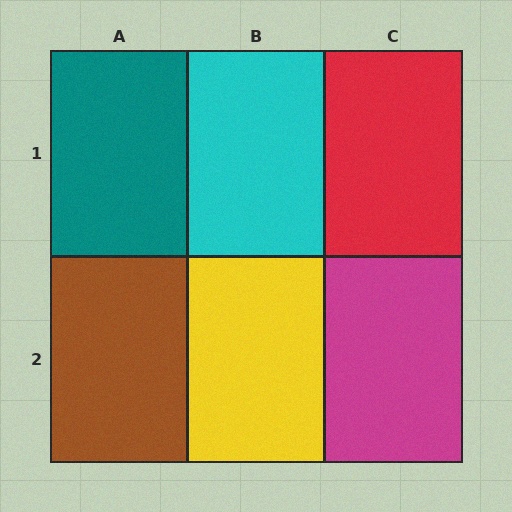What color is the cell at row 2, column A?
Brown.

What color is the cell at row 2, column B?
Yellow.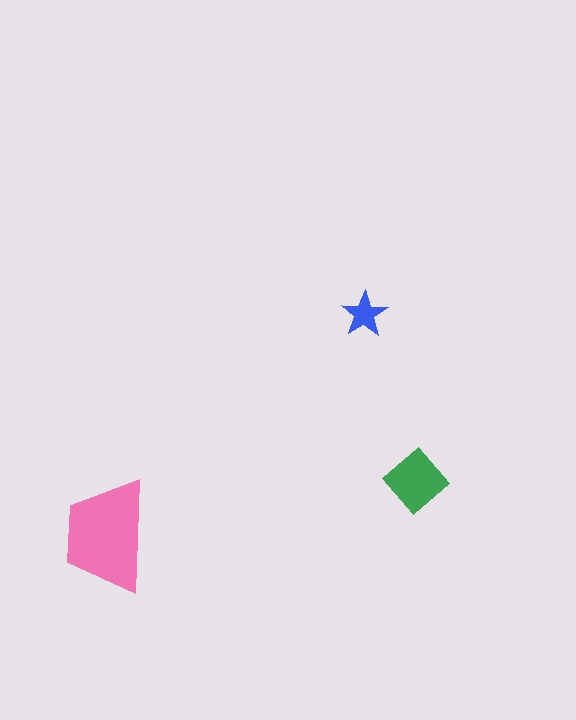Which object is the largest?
The pink trapezoid.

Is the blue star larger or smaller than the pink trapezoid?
Smaller.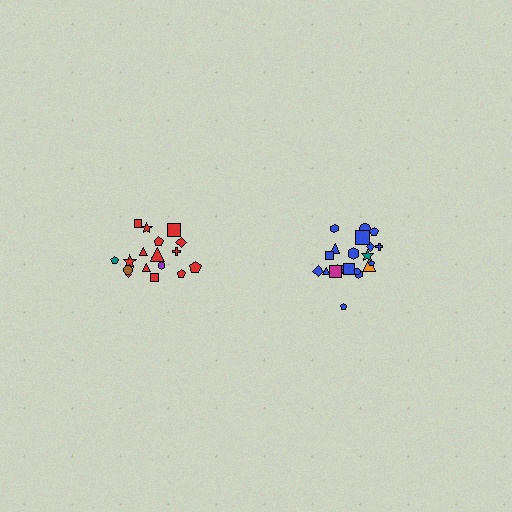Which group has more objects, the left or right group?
The right group.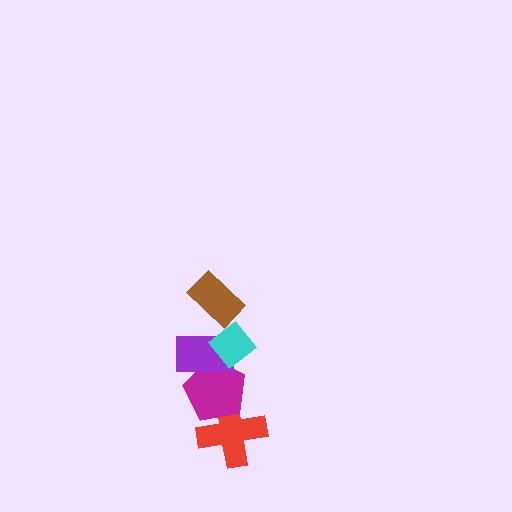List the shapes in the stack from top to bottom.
From top to bottom: the brown rectangle, the cyan diamond, the purple rectangle, the magenta pentagon, the red cross.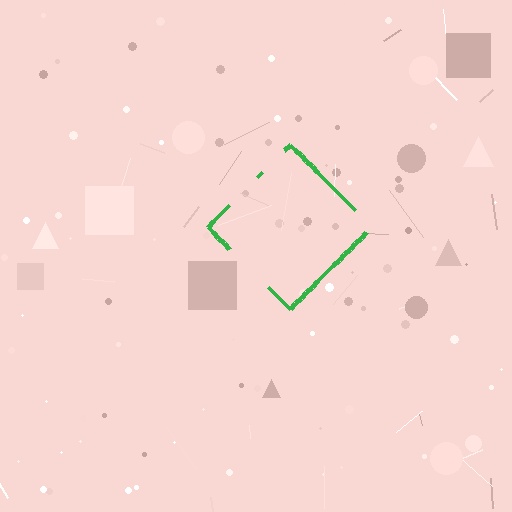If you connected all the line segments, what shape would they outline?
They would outline a diamond.